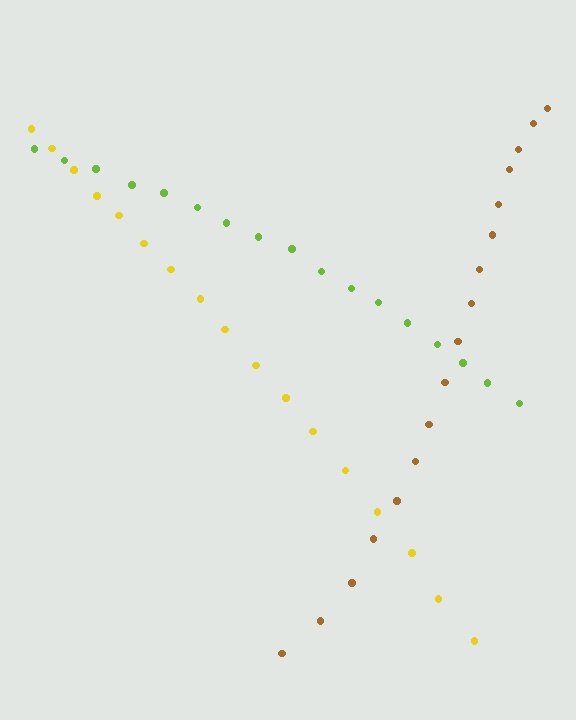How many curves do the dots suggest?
There are 3 distinct paths.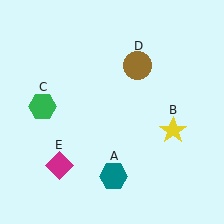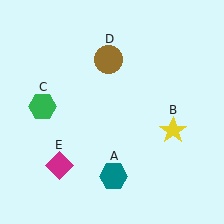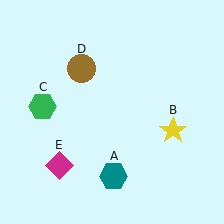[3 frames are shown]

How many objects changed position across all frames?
1 object changed position: brown circle (object D).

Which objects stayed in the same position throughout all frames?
Teal hexagon (object A) and yellow star (object B) and green hexagon (object C) and magenta diamond (object E) remained stationary.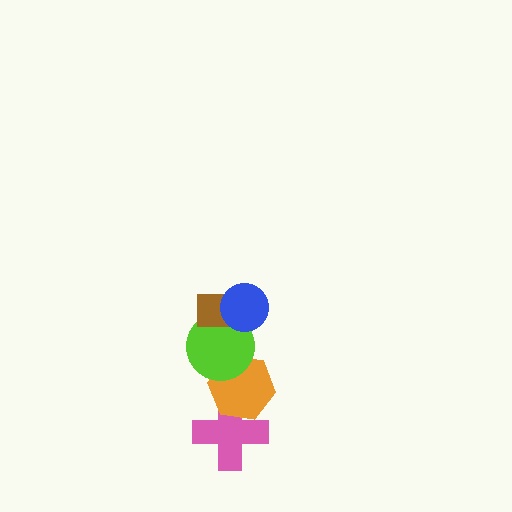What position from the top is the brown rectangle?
The brown rectangle is 2nd from the top.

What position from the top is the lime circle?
The lime circle is 3rd from the top.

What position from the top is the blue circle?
The blue circle is 1st from the top.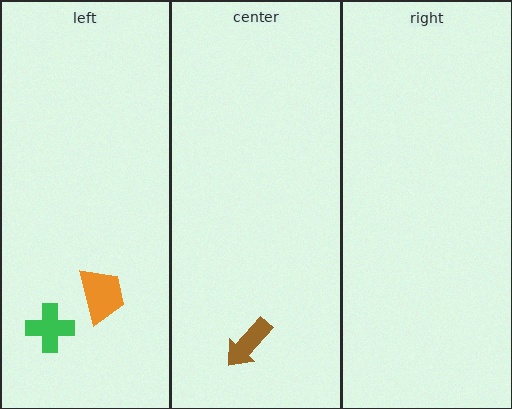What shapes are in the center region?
The brown arrow.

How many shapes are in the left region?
2.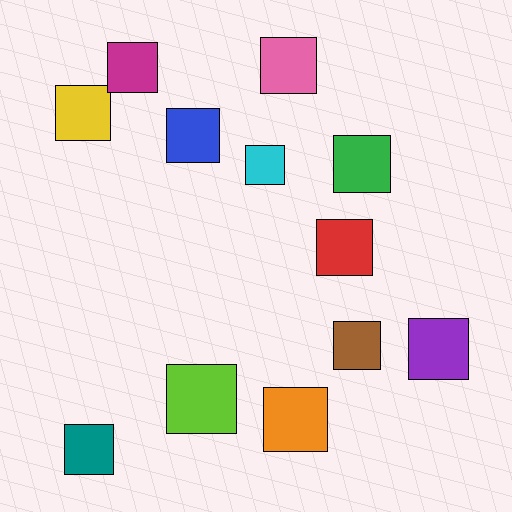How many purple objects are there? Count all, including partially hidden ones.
There is 1 purple object.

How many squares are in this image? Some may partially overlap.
There are 12 squares.